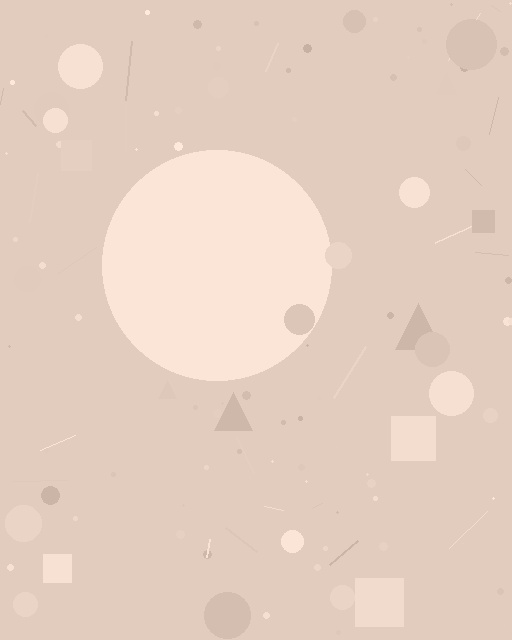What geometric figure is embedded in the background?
A circle is embedded in the background.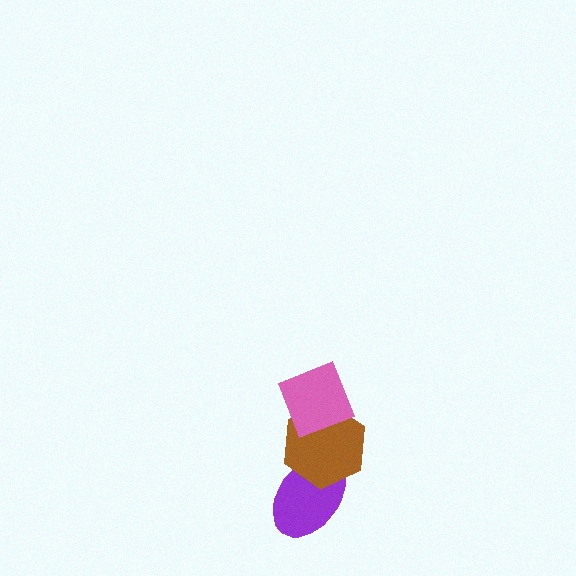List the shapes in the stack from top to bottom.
From top to bottom: the pink diamond, the brown hexagon, the purple ellipse.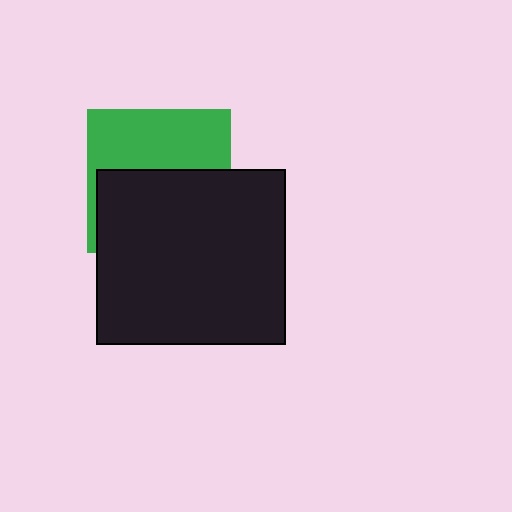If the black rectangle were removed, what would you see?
You would see the complete green square.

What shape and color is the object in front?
The object in front is a black rectangle.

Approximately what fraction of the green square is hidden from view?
Roughly 55% of the green square is hidden behind the black rectangle.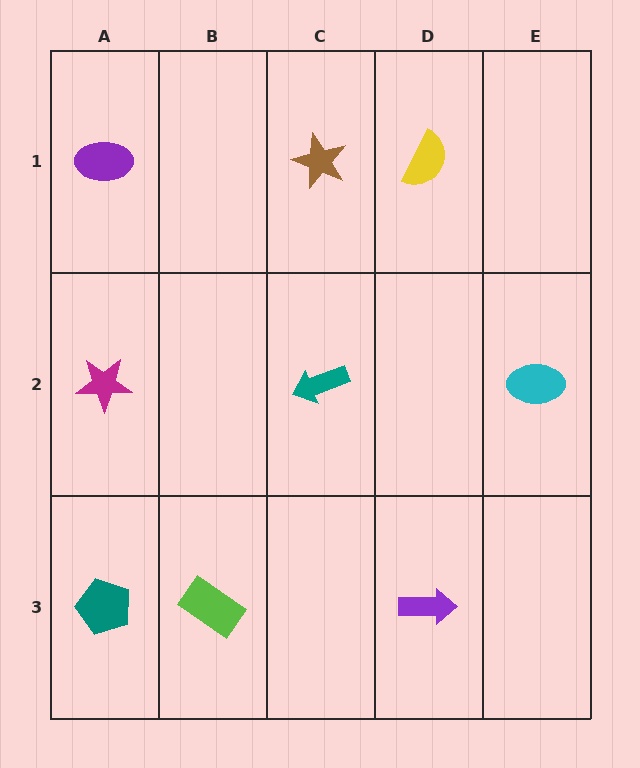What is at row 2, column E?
A cyan ellipse.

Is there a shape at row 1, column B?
No, that cell is empty.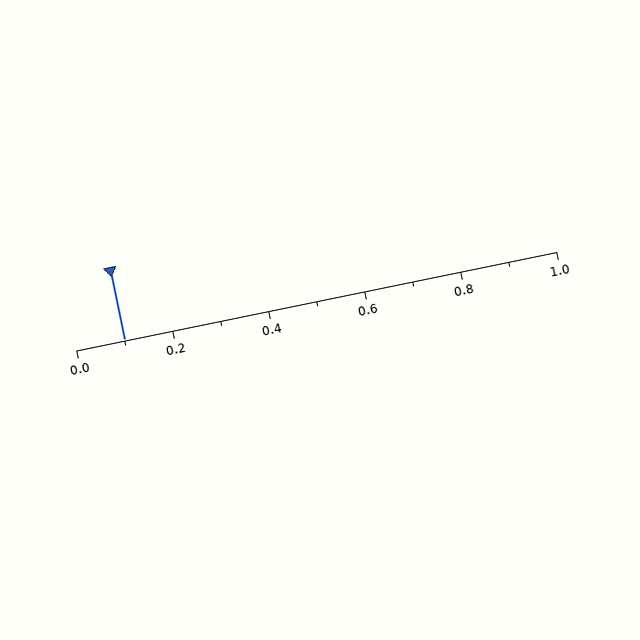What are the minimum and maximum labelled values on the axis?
The axis runs from 0.0 to 1.0.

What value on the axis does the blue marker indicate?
The marker indicates approximately 0.1.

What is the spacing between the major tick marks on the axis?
The major ticks are spaced 0.2 apart.